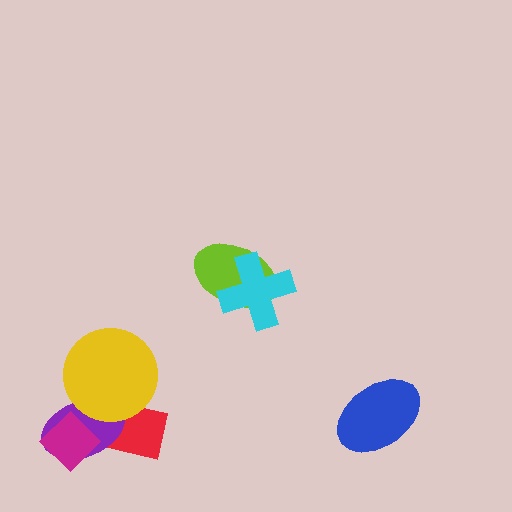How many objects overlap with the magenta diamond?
2 objects overlap with the magenta diamond.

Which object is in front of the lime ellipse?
The cyan cross is in front of the lime ellipse.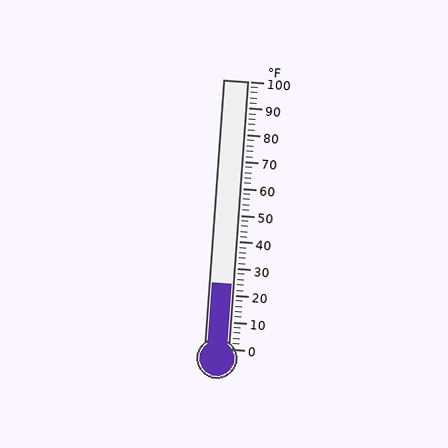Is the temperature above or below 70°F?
The temperature is below 70°F.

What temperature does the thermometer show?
The thermometer shows approximately 24°F.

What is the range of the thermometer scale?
The thermometer scale ranges from 0°F to 100°F.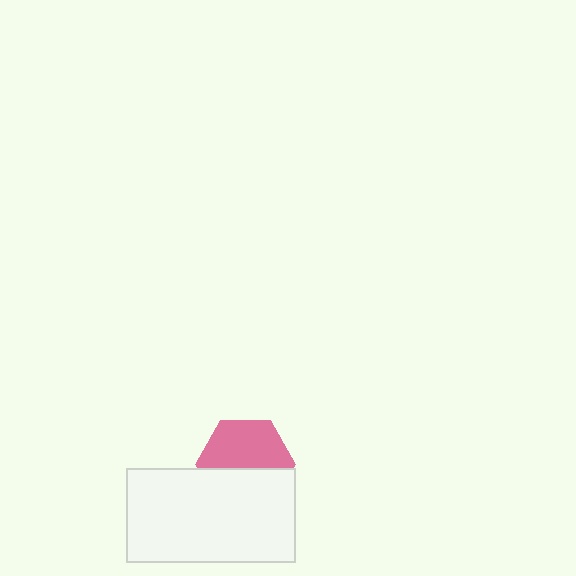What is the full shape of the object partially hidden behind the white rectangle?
The partially hidden object is a pink hexagon.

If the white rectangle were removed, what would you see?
You would see the complete pink hexagon.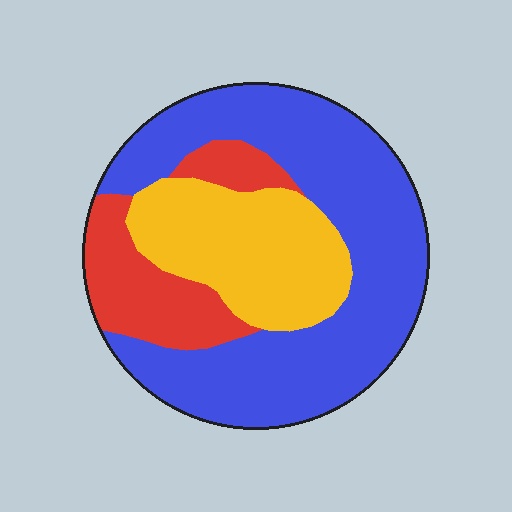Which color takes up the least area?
Red, at roughly 20%.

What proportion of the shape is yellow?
Yellow takes up between a quarter and a half of the shape.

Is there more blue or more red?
Blue.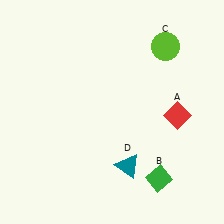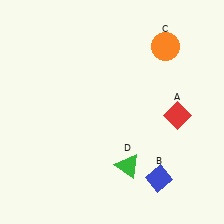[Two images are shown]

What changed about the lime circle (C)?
In Image 1, C is lime. In Image 2, it changed to orange.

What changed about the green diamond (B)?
In Image 1, B is green. In Image 2, it changed to blue.